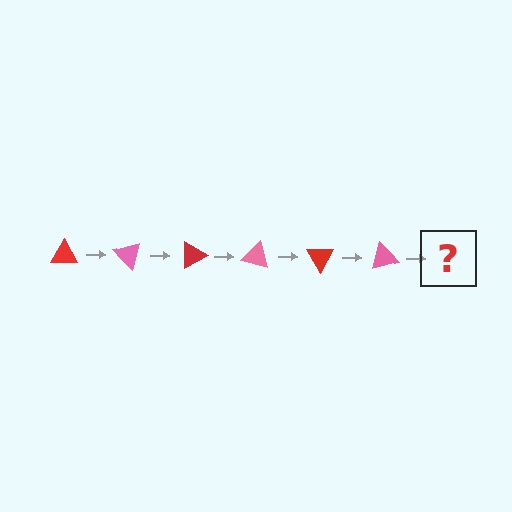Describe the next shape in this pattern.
It should be a red triangle, rotated 270 degrees from the start.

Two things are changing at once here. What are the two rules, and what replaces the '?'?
The two rules are that it rotates 45 degrees each step and the color cycles through red and pink. The '?' should be a red triangle, rotated 270 degrees from the start.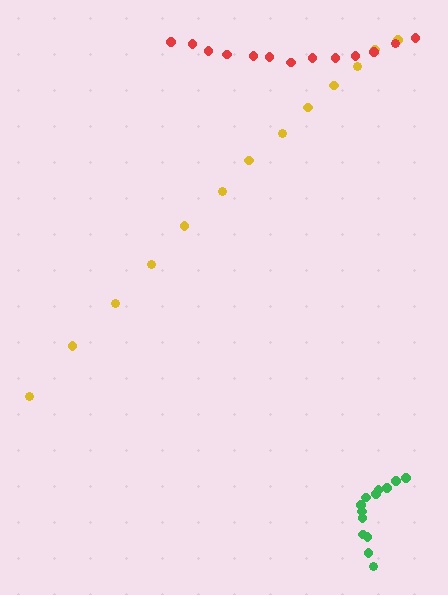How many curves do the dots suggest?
There are 3 distinct paths.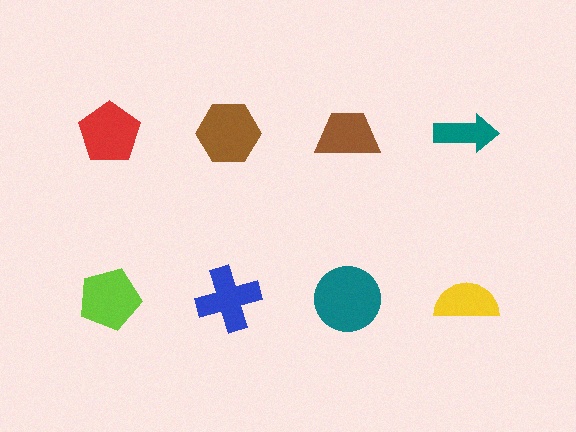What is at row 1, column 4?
A teal arrow.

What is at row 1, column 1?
A red pentagon.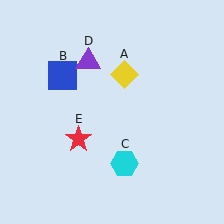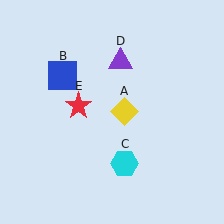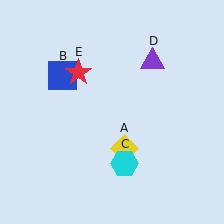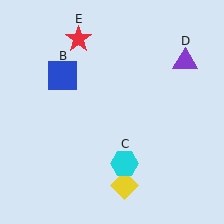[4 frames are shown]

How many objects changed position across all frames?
3 objects changed position: yellow diamond (object A), purple triangle (object D), red star (object E).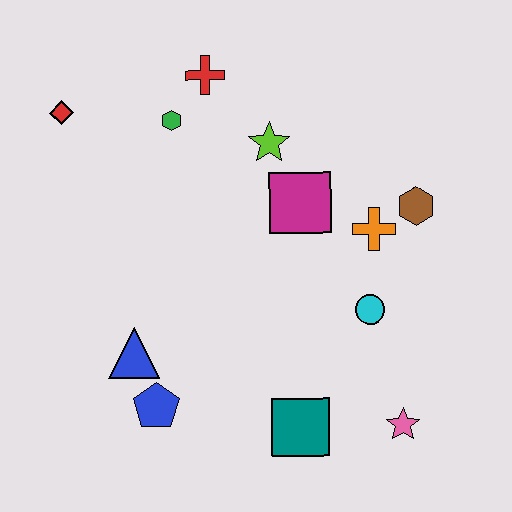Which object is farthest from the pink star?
The red diamond is farthest from the pink star.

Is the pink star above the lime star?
No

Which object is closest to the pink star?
The teal square is closest to the pink star.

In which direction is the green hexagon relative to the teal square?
The green hexagon is above the teal square.